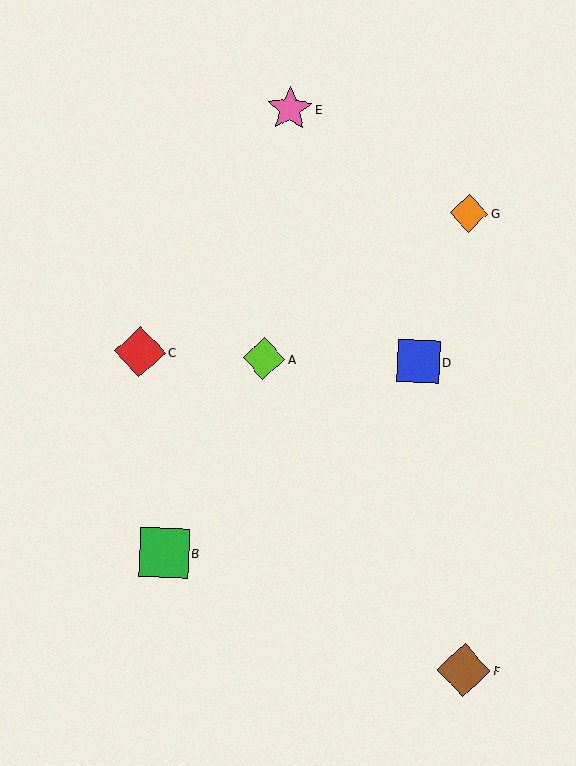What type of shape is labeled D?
Shape D is a blue square.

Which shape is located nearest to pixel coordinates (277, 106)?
The pink star (labeled E) at (290, 109) is nearest to that location.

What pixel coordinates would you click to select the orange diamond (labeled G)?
Click at (469, 213) to select the orange diamond G.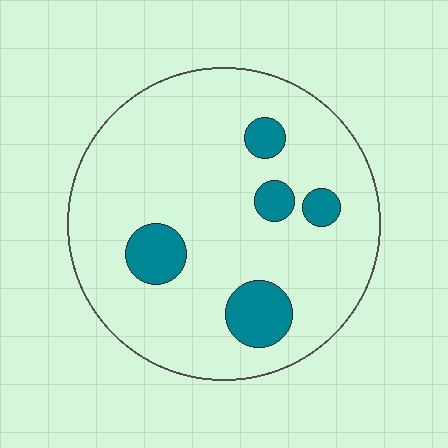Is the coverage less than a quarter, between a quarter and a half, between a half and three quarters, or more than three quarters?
Less than a quarter.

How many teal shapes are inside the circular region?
5.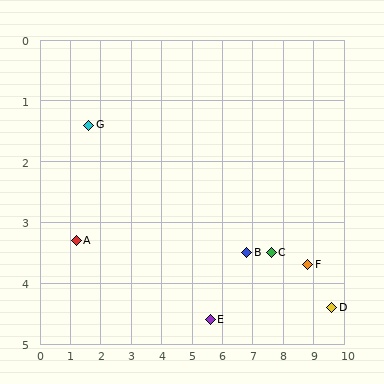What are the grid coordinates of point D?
Point D is at approximately (9.6, 4.4).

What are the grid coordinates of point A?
Point A is at approximately (1.2, 3.3).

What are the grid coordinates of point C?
Point C is at approximately (7.6, 3.5).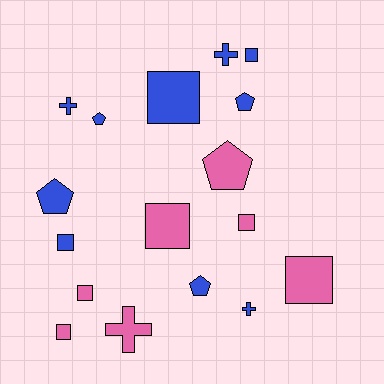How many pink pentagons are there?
There is 1 pink pentagon.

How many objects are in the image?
There are 17 objects.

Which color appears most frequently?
Blue, with 10 objects.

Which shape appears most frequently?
Square, with 8 objects.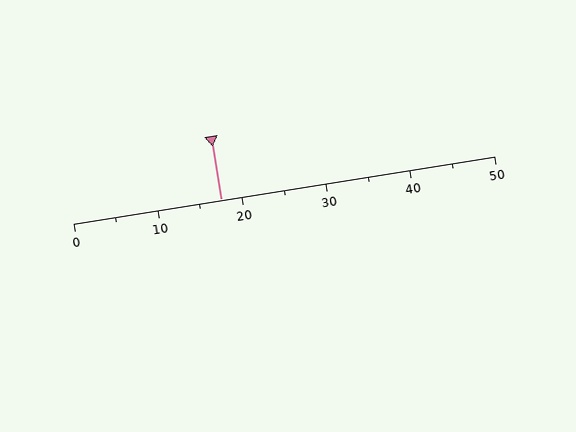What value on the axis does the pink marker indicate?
The marker indicates approximately 17.5.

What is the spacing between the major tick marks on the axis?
The major ticks are spaced 10 apart.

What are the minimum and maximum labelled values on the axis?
The axis runs from 0 to 50.